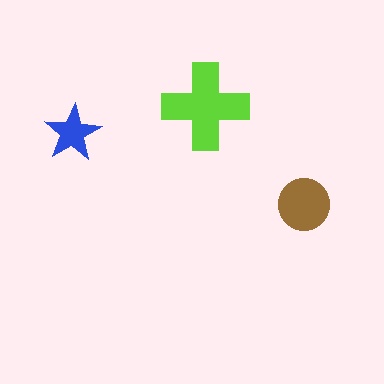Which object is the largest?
The lime cross.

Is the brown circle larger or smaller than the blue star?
Larger.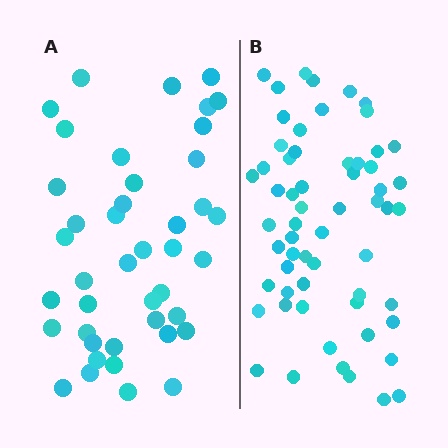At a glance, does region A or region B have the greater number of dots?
Region B (the right region) has more dots.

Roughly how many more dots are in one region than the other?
Region B has approximately 20 more dots than region A.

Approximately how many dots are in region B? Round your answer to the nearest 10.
About 60 dots.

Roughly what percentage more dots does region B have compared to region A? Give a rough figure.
About 45% more.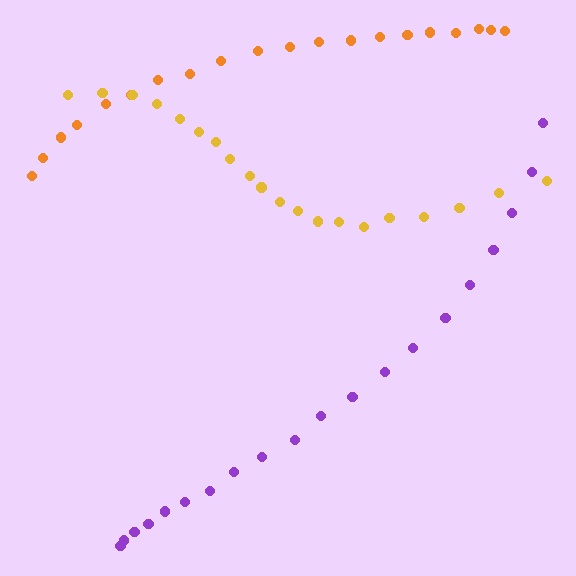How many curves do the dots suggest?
There are 3 distinct paths.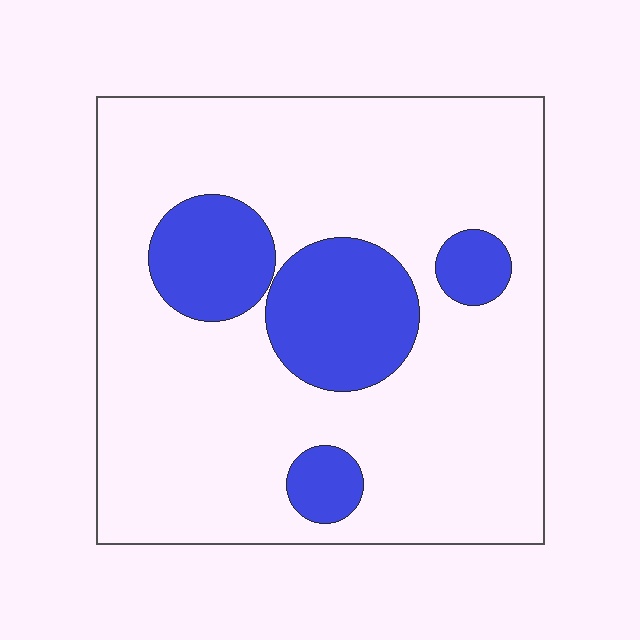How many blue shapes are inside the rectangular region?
4.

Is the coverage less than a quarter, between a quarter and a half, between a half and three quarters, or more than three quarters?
Less than a quarter.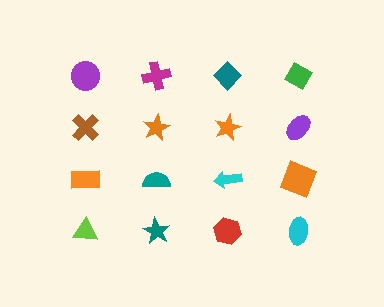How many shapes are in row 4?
4 shapes.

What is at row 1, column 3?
A teal diamond.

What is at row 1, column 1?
A purple circle.